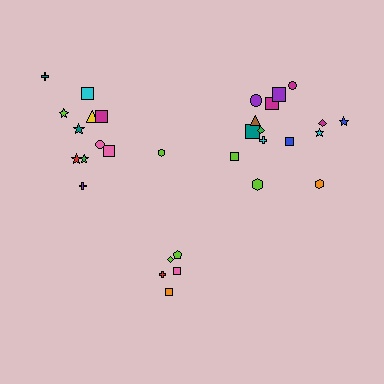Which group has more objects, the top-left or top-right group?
The top-right group.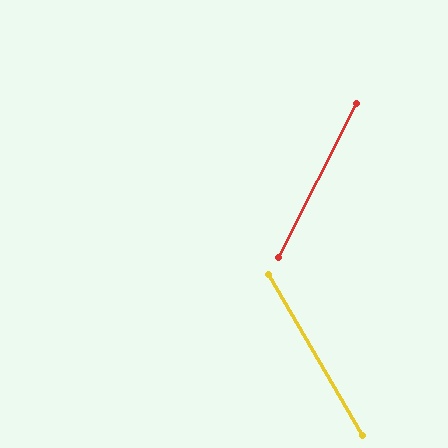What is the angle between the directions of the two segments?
Approximately 57 degrees.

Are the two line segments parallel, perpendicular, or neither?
Neither parallel nor perpendicular — they differ by about 57°.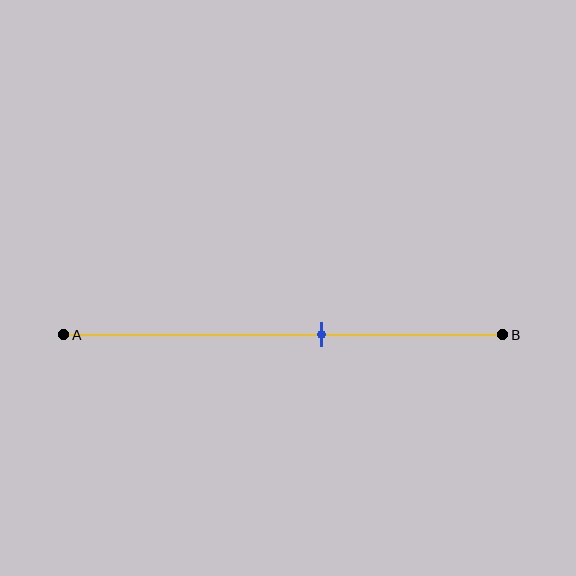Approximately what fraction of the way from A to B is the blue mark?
The blue mark is approximately 60% of the way from A to B.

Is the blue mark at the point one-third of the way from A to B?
No, the mark is at about 60% from A, not at the 33% one-third point.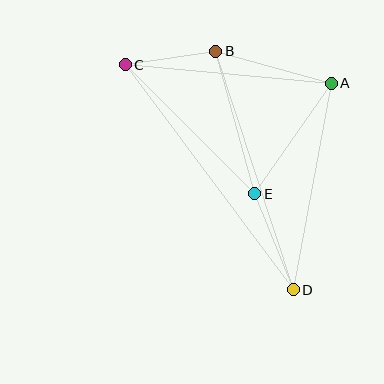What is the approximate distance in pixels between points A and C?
The distance between A and C is approximately 207 pixels.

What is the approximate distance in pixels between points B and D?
The distance between B and D is approximately 251 pixels.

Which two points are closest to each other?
Points B and C are closest to each other.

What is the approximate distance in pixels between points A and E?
The distance between A and E is approximately 134 pixels.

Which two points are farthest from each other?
Points C and D are farthest from each other.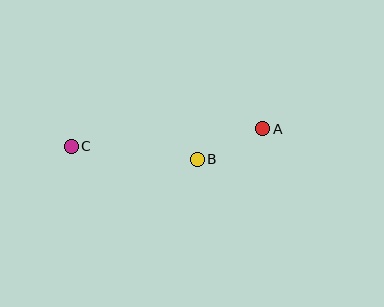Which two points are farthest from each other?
Points A and C are farthest from each other.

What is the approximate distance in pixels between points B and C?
The distance between B and C is approximately 127 pixels.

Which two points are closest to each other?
Points A and B are closest to each other.